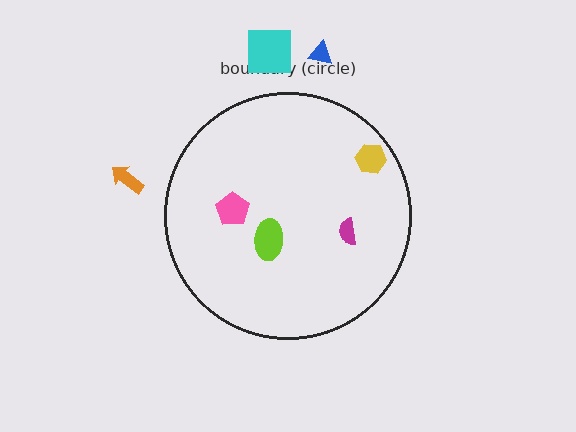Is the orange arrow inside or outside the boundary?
Outside.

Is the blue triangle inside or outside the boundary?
Outside.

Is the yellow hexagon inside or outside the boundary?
Inside.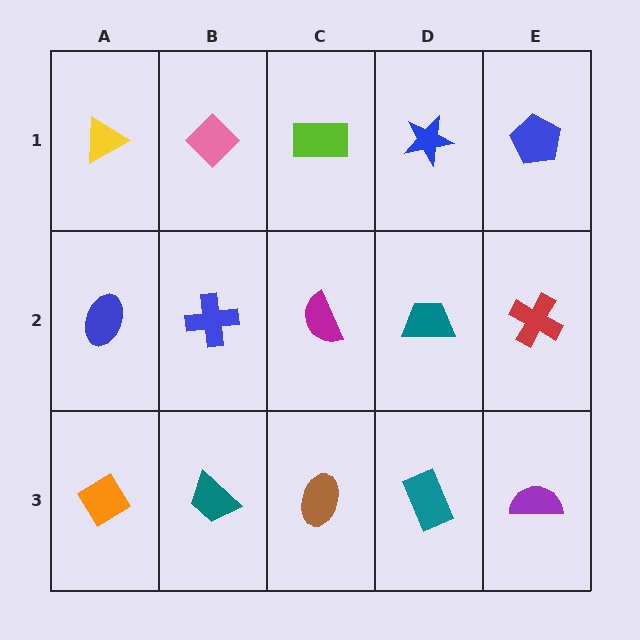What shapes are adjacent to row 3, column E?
A red cross (row 2, column E), a teal rectangle (row 3, column D).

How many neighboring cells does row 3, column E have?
2.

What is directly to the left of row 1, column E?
A blue star.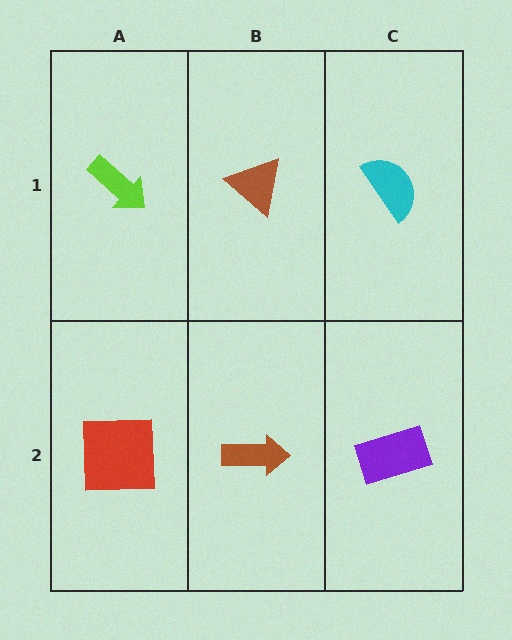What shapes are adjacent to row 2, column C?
A cyan semicircle (row 1, column C), a brown arrow (row 2, column B).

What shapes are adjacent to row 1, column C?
A purple rectangle (row 2, column C), a brown triangle (row 1, column B).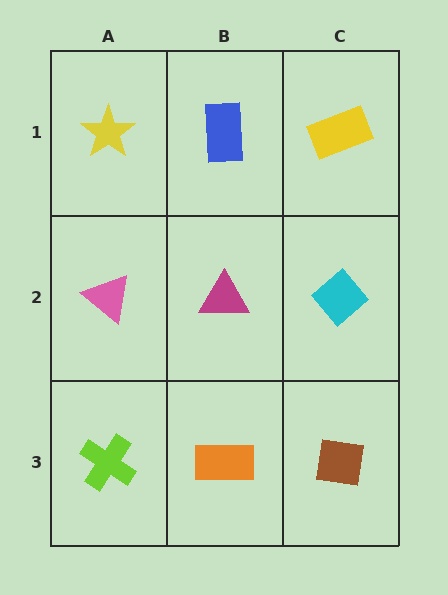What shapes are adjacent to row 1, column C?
A cyan diamond (row 2, column C), a blue rectangle (row 1, column B).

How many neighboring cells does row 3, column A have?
2.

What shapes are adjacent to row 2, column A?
A yellow star (row 1, column A), a lime cross (row 3, column A), a magenta triangle (row 2, column B).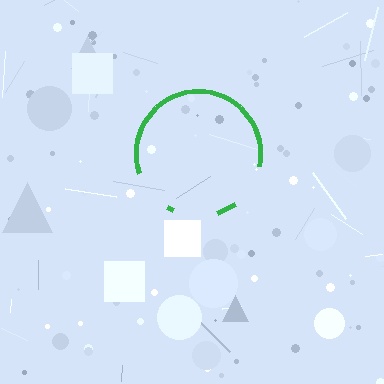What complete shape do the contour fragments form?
The contour fragments form a circle.